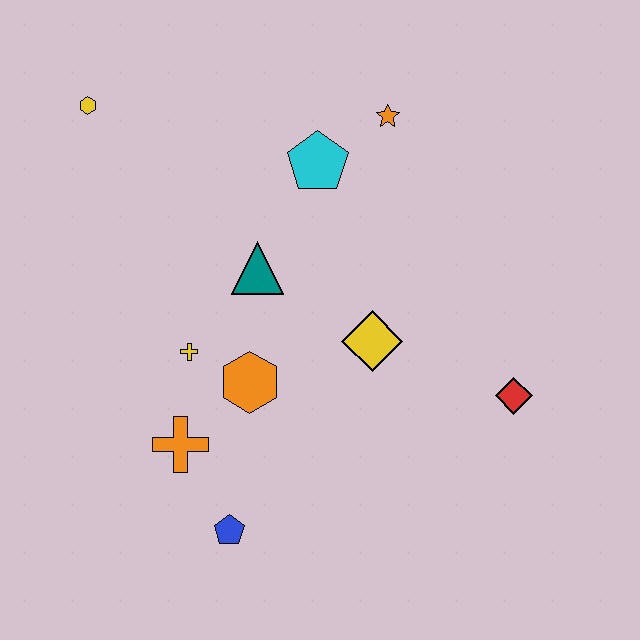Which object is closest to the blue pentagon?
The orange cross is closest to the blue pentagon.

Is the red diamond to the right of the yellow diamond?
Yes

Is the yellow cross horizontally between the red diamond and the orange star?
No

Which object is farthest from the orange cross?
The orange star is farthest from the orange cross.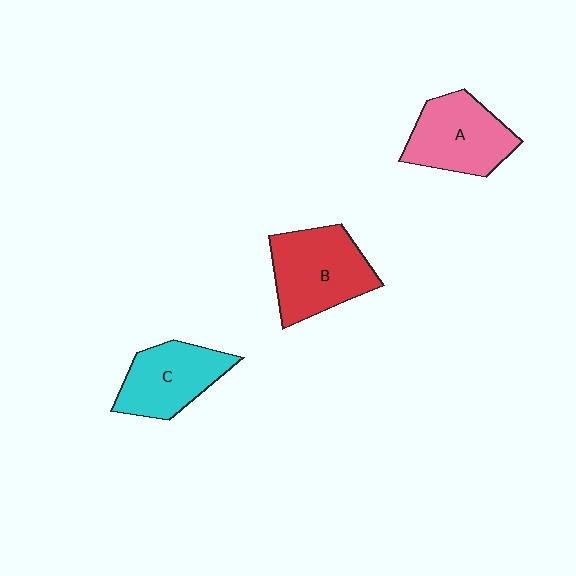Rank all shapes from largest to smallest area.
From largest to smallest: B (red), A (pink), C (cyan).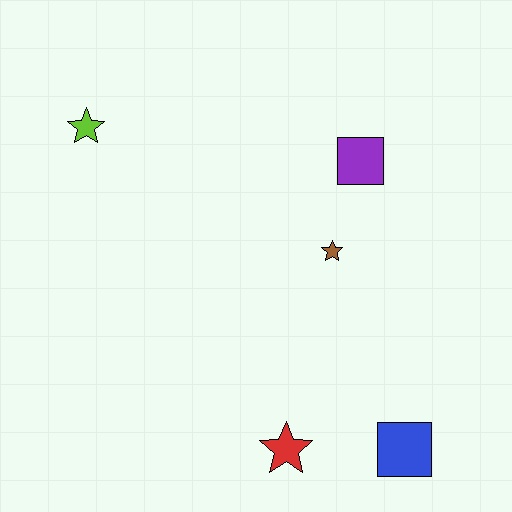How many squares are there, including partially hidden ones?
There are 2 squares.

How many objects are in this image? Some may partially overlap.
There are 5 objects.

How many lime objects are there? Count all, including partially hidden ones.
There is 1 lime object.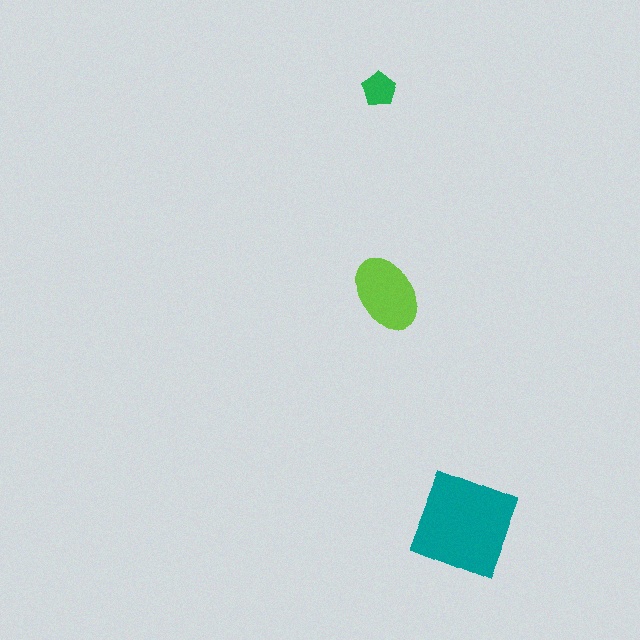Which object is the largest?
The teal square.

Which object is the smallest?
The green pentagon.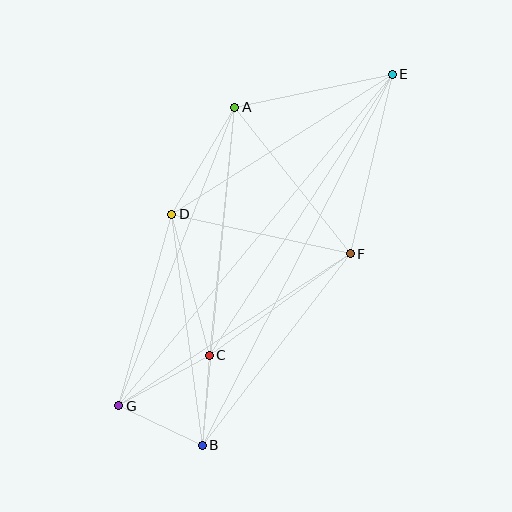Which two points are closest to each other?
Points B and C are closest to each other.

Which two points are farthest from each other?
Points E and G are farthest from each other.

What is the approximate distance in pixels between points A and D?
The distance between A and D is approximately 124 pixels.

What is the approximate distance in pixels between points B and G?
The distance between B and G is approximately 92 pixels.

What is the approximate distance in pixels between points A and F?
The distance between A and F is approximately 187 pixels.